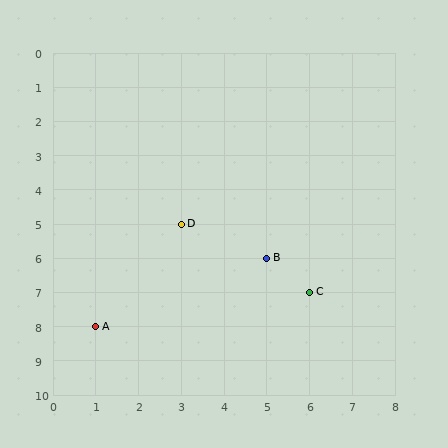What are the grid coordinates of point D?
Point D is at grid coordinates (3, 5).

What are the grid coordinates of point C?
Point C is at grid coordinates (6, 7).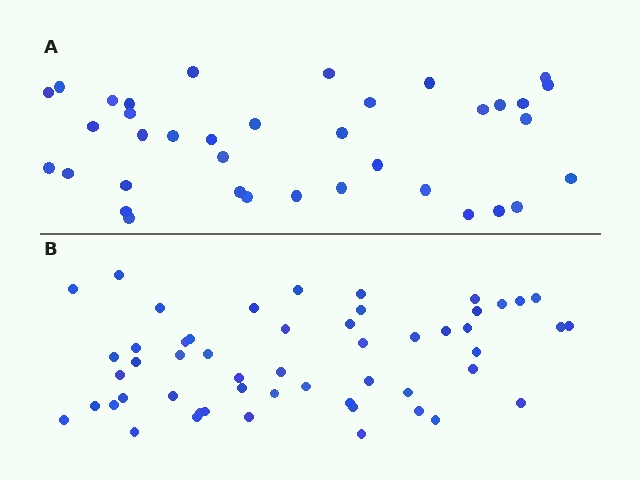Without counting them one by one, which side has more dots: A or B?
Region B (the bottom region) has more dots.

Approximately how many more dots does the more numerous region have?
Region B has approximately 15 more dots than region A.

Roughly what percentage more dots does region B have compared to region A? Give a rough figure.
About 45% more.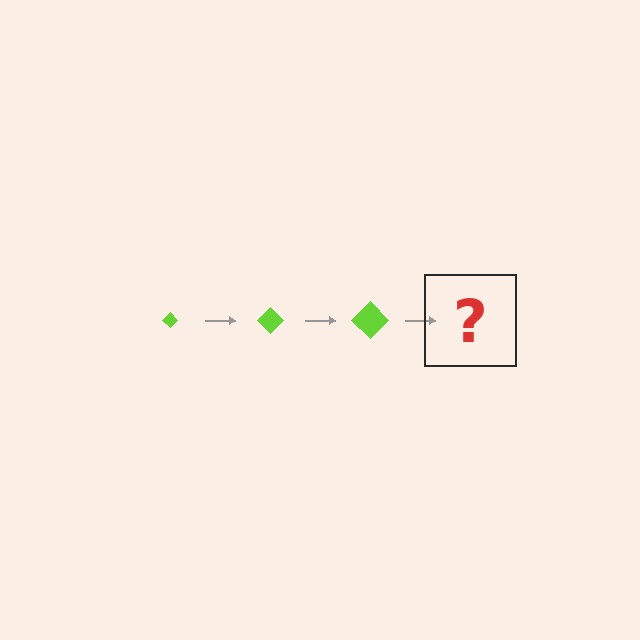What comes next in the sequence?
The next element should be a lime diamond, larger than the previous one.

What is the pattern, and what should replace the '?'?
The pattern is that the diamond gets progressively larger each step. The '?' should be a lime diamond, larger than the previous one.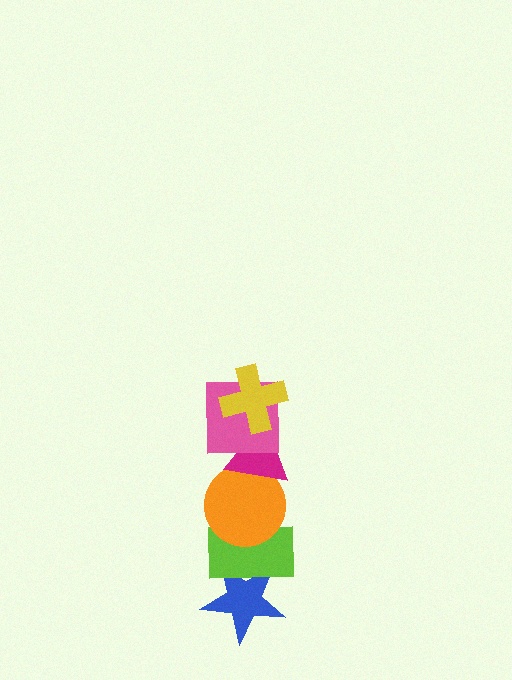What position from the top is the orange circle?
The orange circle is 4th from the top.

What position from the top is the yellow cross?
The yellow cross is 1st from the top.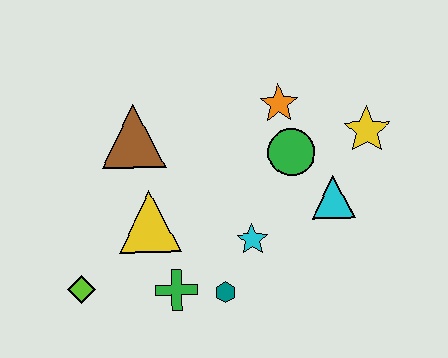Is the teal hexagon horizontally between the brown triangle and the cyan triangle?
Yes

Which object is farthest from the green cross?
The yellow star is farthest from the green cross.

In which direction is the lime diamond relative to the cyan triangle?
The lime diamond is to the left of the cyan triangle.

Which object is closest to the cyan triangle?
The green circle is closest to the cyan triangle.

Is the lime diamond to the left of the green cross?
Yes